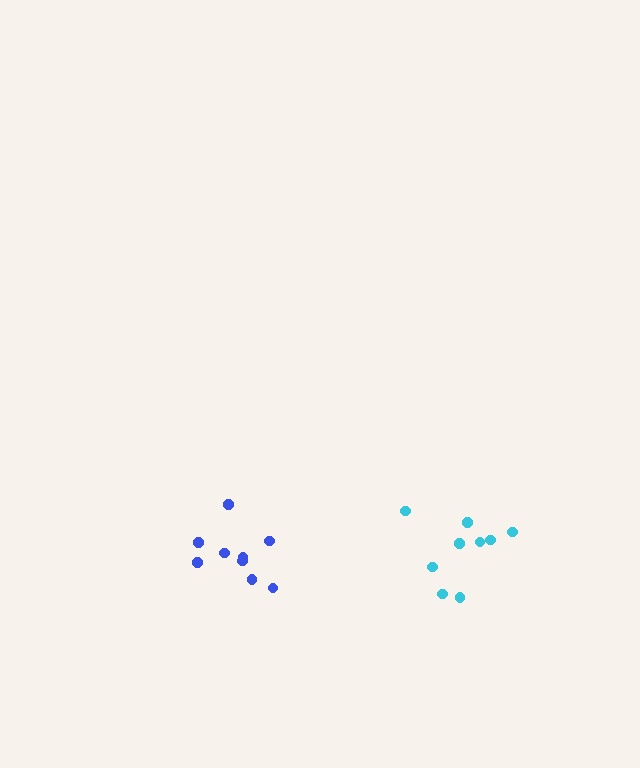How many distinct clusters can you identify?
There are 2 distinct clusters.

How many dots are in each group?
Group 1: 9 dots, Group 2: 9 dots (18 total).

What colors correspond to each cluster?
The clusters are colored: blue, cyan.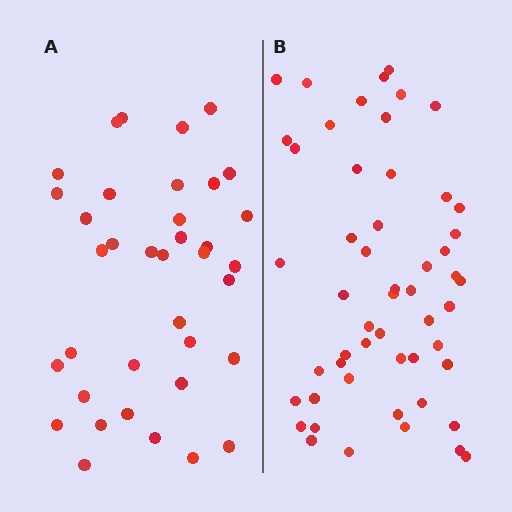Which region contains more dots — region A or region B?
Region B (the right region) has more dots.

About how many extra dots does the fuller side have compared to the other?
Region B has approximately 15 more dots than region A.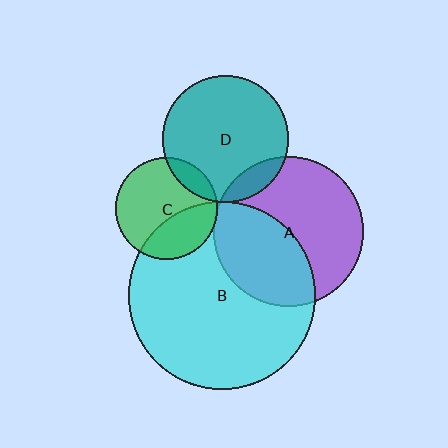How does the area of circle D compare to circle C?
Approximately 1.5 times.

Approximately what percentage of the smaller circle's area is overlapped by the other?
Approximately 35%.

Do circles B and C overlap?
Yes.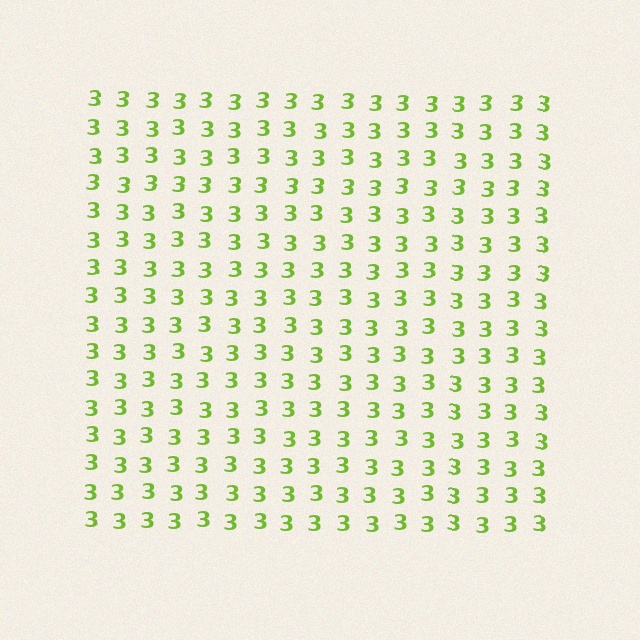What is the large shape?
The large shape is a square.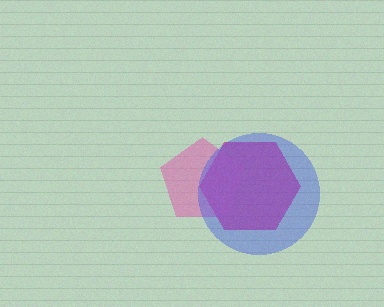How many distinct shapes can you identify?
There are 3 distinct shapes: a magenta hexagon, a pink pentagon, a blue circle.